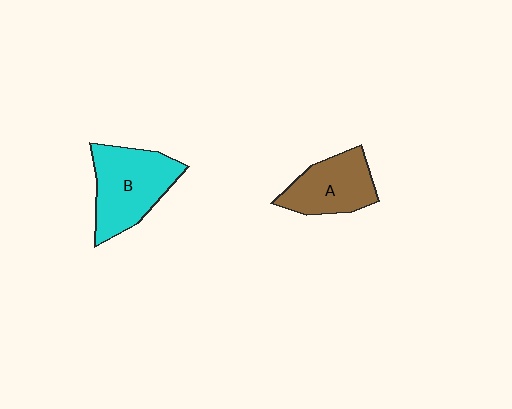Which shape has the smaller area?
Shape A (brown).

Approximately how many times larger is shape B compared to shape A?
Approximately 1.3 times.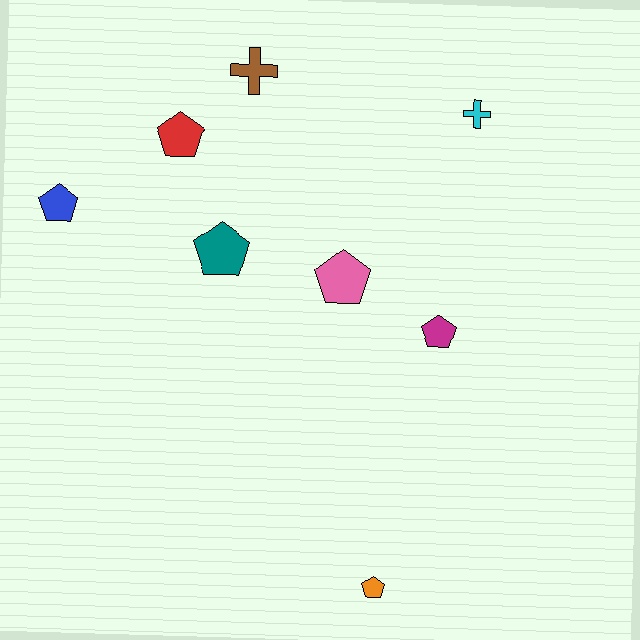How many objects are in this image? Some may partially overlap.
There are 8 objects.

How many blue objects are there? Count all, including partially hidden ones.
There is 1 blue object.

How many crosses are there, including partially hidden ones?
There are 2 crosses.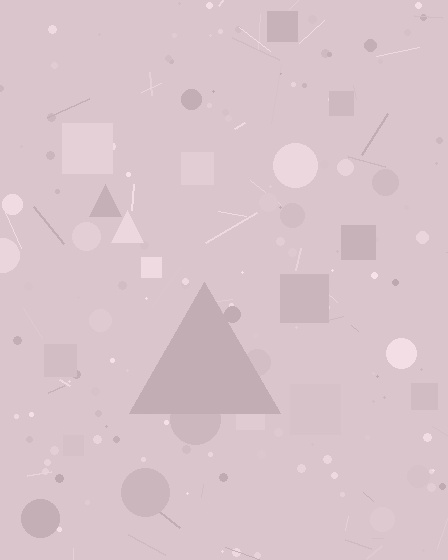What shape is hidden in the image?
A triangle is hidden in the image.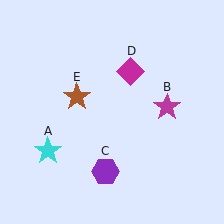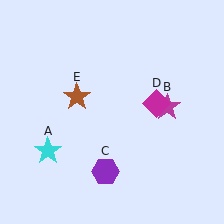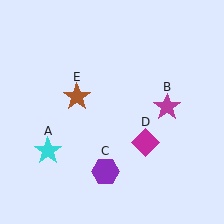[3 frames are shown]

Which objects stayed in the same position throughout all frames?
Cyan star (object A) and magenta star (object B) and purple hexagon (object C) and brown star (object E) remained stationary.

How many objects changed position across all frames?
1 object changed position: magenta diamond (object D).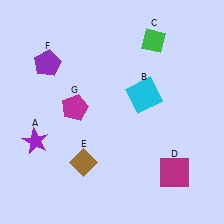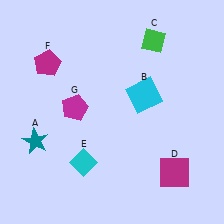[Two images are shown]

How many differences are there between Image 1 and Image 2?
There are 3 differences between the two images.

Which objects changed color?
A changed from purple to teal. E changed from brown to cyan. F changed from purple to magenta.